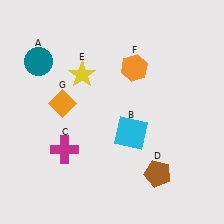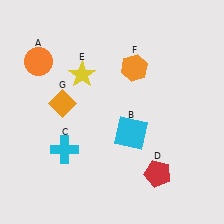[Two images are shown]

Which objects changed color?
A changed from teal to orange. C changed from magenta to cyan. D changed from brown to red.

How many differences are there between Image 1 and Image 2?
There are 3 differences between the two images.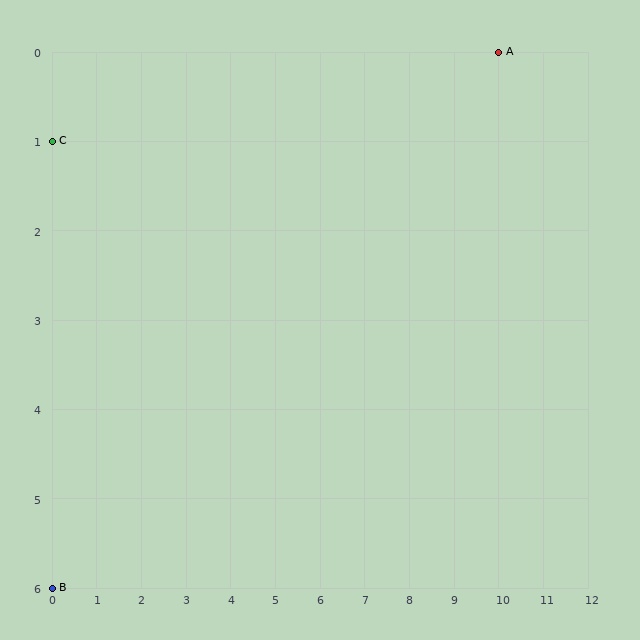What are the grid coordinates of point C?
Point C is at grid coordinates (0, 1).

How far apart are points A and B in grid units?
Points A and B are 10 columns and 6 rows apart (about 11.7 grid units diagonally).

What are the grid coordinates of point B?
Point B is at grid coordinates (0, 6).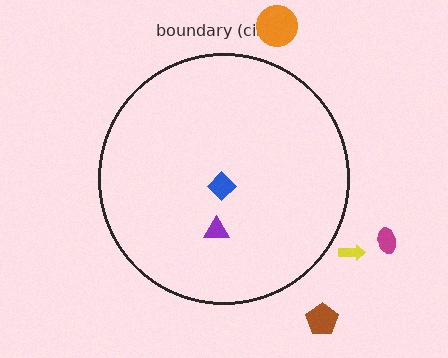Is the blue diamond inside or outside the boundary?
Inside.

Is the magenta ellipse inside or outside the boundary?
Outside.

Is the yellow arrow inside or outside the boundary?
Outside.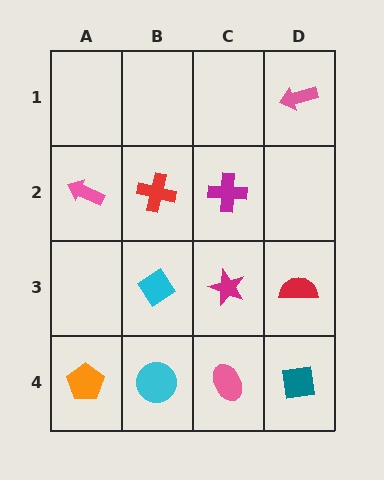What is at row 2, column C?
A magenta cross.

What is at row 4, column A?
An orange pentagon.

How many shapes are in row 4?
4 shapes.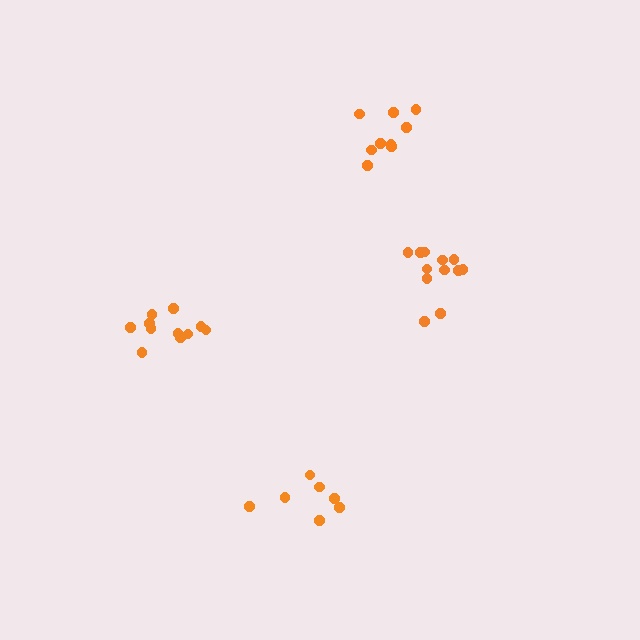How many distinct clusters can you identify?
There are 4 distinct clusters.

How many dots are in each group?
Group 1: 11 dots, Group 2: 12 dots, Group 3: 7 dots, Group 4: 9 dots (39 total).